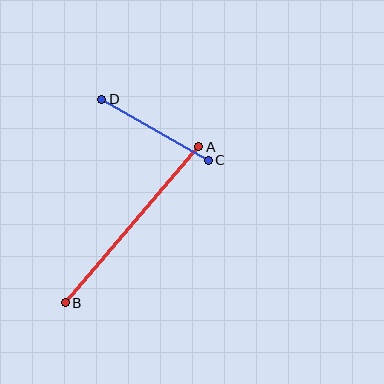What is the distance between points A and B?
The distance is approximately 205 pixels.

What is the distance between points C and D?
The distance is approximately 123 pixels.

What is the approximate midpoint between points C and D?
The midpoint is at approximately (155, 130) pixels.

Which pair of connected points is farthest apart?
Points A and B are farthest apart.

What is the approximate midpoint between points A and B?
The midpoint is at approximately (132, 225) pixels.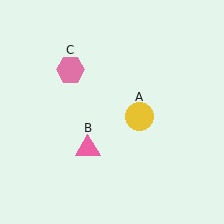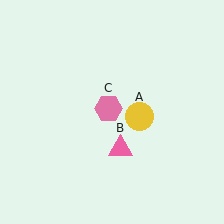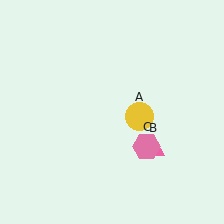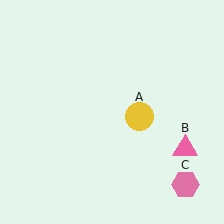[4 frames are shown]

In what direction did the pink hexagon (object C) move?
The pink hexagon (object C) moved down and to the right.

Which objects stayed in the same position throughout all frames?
Yellow circle (object A) remained stationary.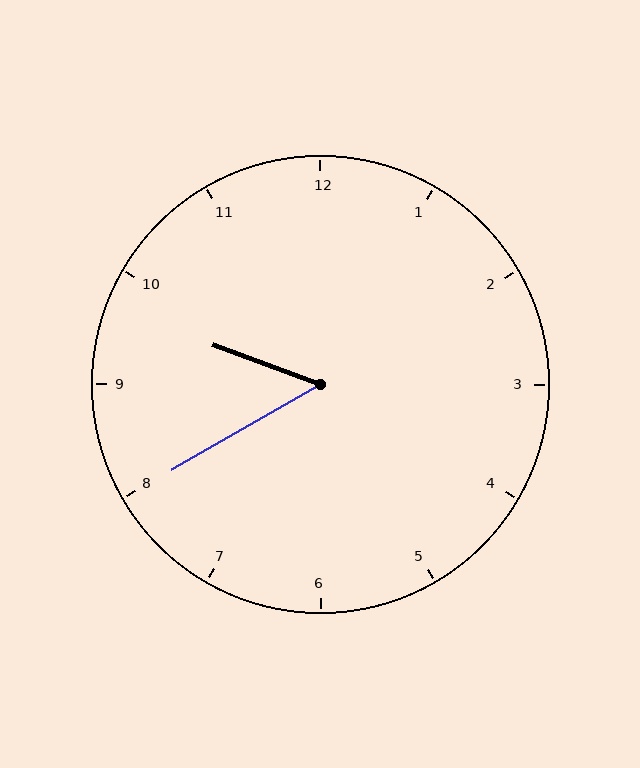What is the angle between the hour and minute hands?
Approximately 50 degrees.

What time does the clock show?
9:40.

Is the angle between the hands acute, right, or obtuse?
It is acute.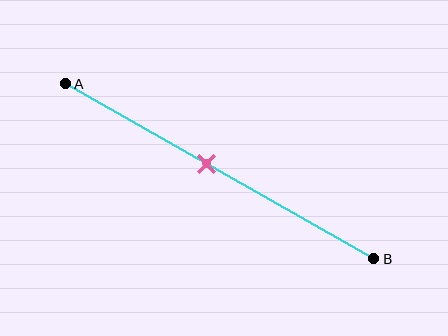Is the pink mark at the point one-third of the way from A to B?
No, the mark is at about 45% from A, not at the 33% one-third point.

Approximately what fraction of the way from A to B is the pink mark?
The pink mark is approximately 45% of the way from A to B.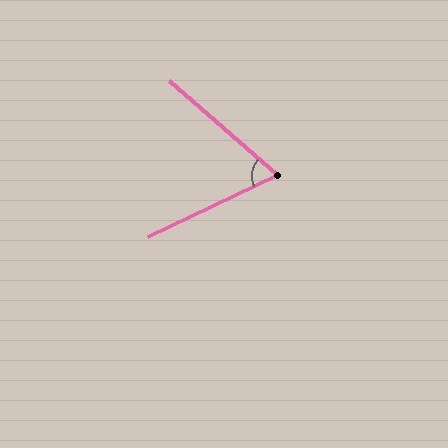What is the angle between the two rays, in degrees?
Approximately 66 degrees.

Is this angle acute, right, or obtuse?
It is acute.